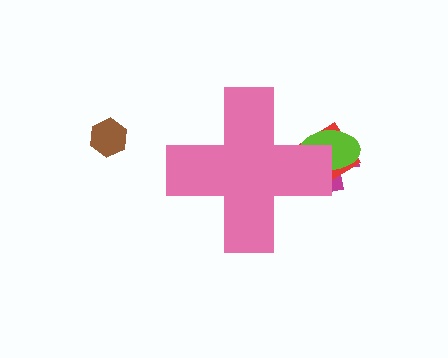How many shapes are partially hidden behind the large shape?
3 shapes are partially hidden.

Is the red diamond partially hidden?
Yes, the red diamond is partially hidden behind the pink cross.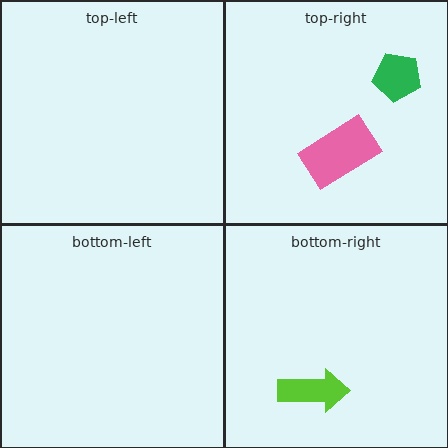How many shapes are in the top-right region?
2.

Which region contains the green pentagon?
The top-right region.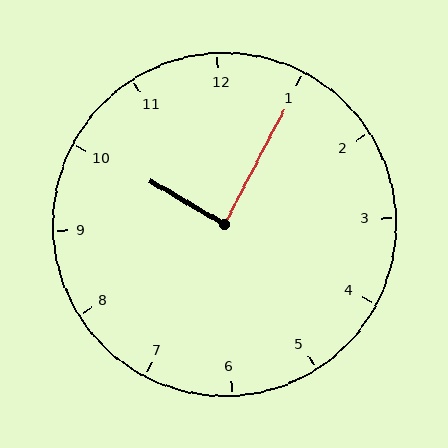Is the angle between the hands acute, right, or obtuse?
It is right.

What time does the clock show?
10:05.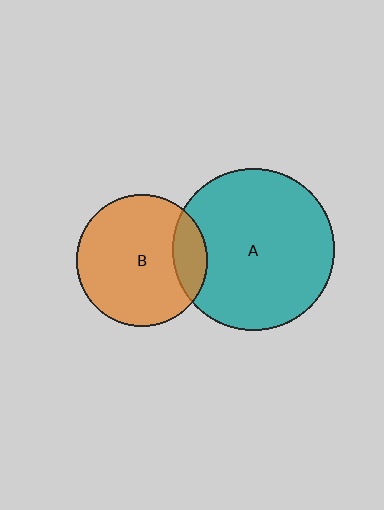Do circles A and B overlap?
Yes.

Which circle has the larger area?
Circle A (teal).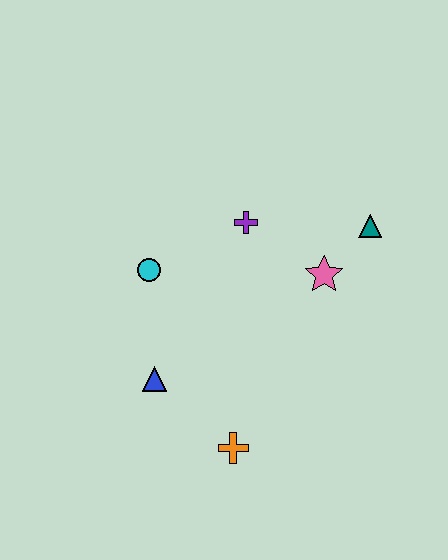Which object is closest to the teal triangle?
The pink star is closest to the teal triangle.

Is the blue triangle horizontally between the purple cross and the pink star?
No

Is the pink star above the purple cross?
No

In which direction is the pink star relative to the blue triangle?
The pink star is to the right of the blue triangle.